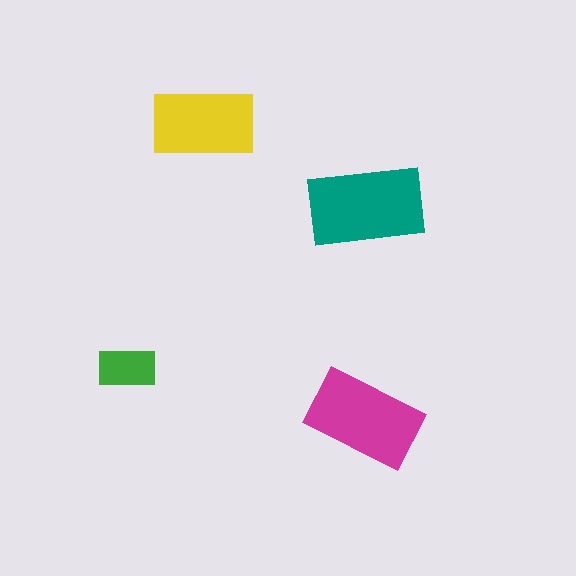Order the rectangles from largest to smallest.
the teal one, the magenta one, the yellow one, the green one.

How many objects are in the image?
There are 4 objects in the image.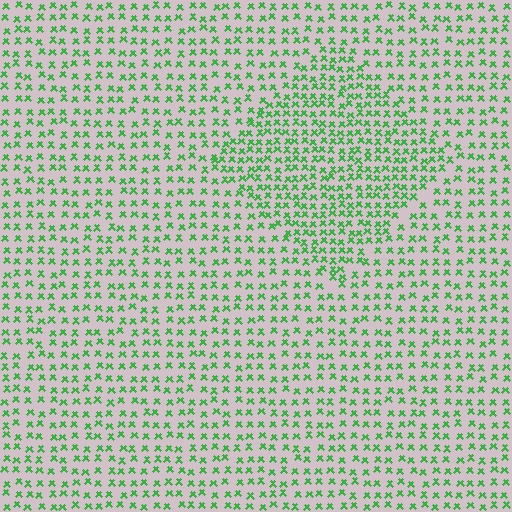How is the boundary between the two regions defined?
The boundary is defined by a change in element density (approximately 1.6x ratio). All elements are the same color, size, and shape.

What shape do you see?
I see a diamond.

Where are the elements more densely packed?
The elements are more densely packed inside the diamond boundary.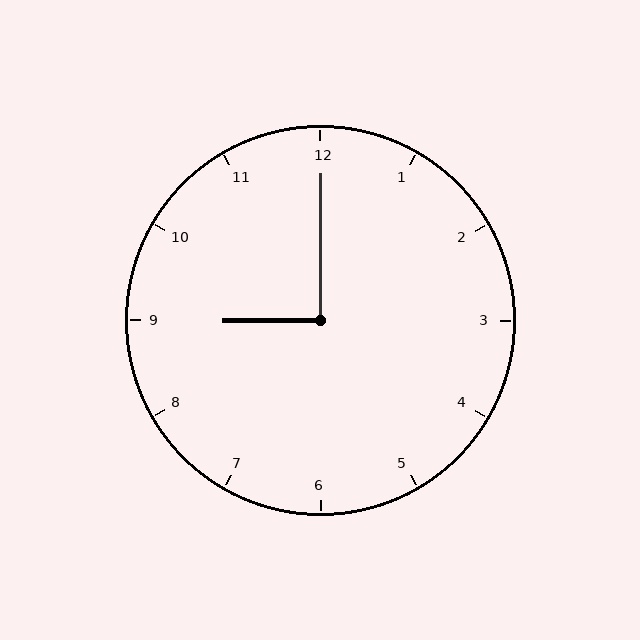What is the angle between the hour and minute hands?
Approximately 90 degrees.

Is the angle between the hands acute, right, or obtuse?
It is right.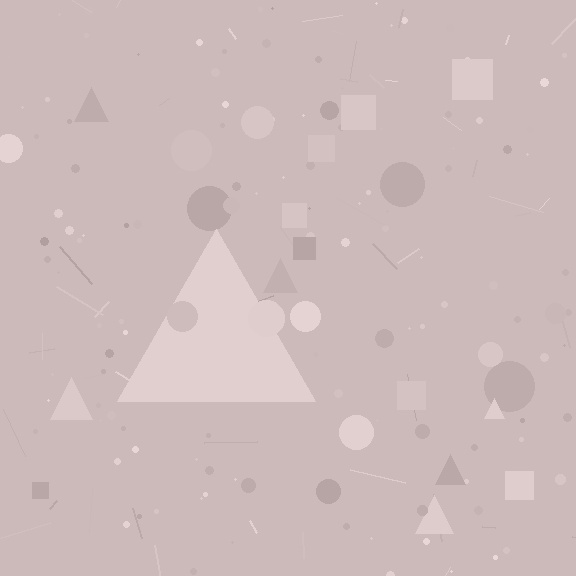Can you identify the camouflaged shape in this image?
The camouflaged shape is a triangle.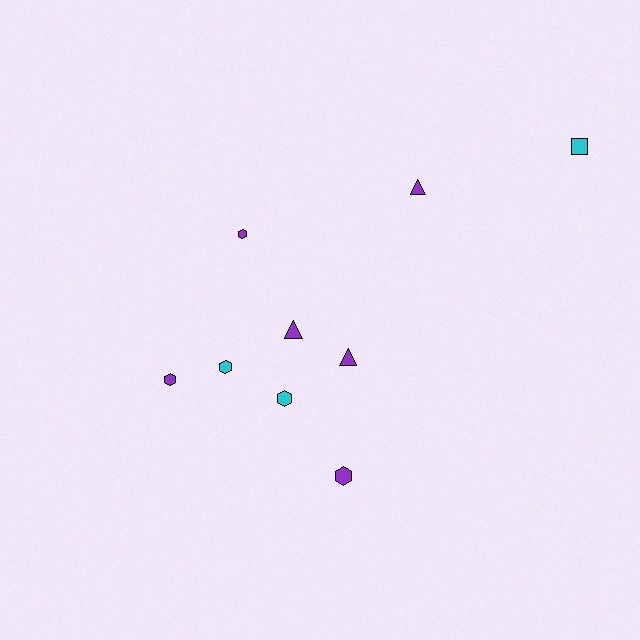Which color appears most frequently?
Purple, with 6 objects.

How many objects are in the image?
There are 9 objects.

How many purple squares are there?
There are no purple squares.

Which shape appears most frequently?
Hexagon, with 5 objects.